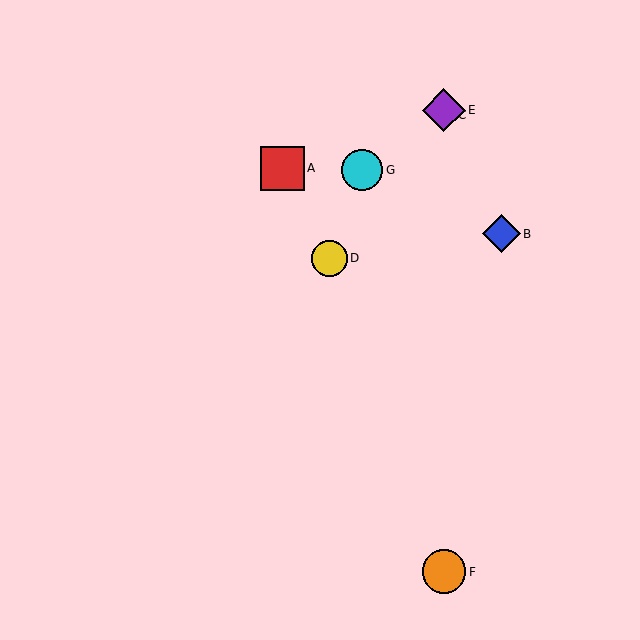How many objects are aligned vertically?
3 objects (C, E, F) are aligned vertically.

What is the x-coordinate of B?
Object B is at x≈501.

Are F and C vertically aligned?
Yes, both are at x≈444.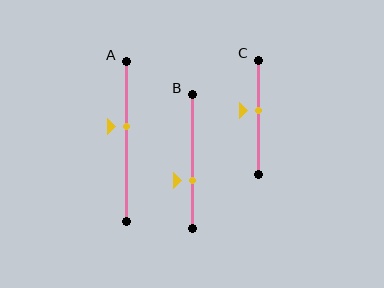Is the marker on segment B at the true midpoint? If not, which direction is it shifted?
No, the marker on segment B is shifted downward by about 14% of the segment length.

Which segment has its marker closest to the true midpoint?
Segment C has its marker closest to the true midpoint.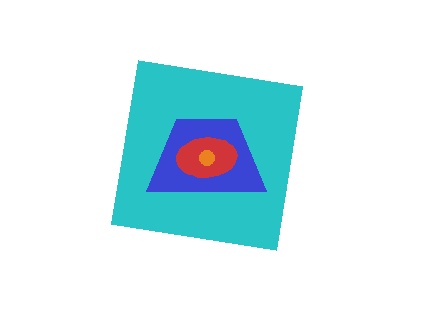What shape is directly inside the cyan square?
The blue trapezoid.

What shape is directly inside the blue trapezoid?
The red ellipse.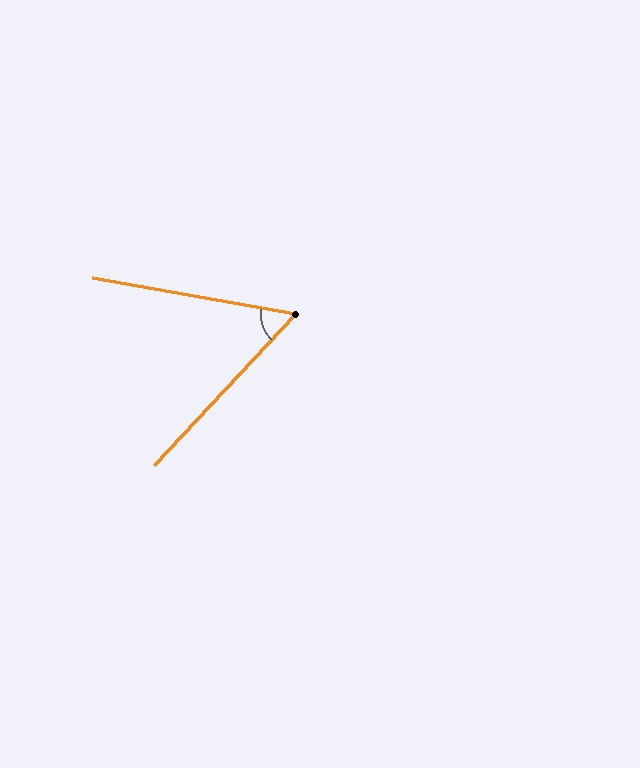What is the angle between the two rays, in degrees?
Approximately 57 degrees.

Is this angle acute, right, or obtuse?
It is acute.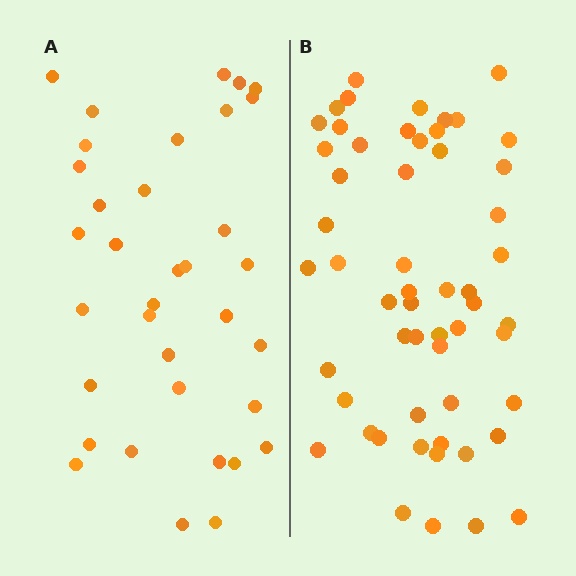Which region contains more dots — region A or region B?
Region B (the right region) has more dots.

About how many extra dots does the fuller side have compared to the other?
Region B has approximately 20 more dots than region A.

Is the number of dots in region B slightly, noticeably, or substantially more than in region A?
Region B has substantially more. The ratio is roughly 1.6 to 1.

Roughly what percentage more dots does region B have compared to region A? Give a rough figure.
About 55% more.